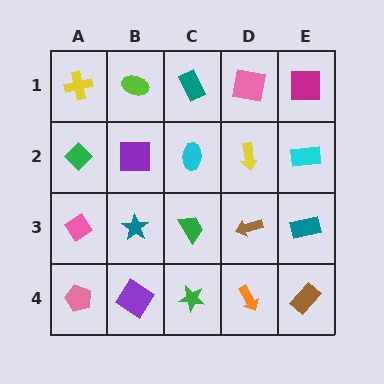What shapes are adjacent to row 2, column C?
A teal rectangle (row 1, column C), a green trapezoid (row 3, column C), a purple square (row 2, column B), a yellow arrow (row 2, column D).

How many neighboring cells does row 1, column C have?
3.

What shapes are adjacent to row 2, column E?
A magenta square (row 1, column E), a teal rectangle (row 3, column E), a yellow arrow (row 2, column D).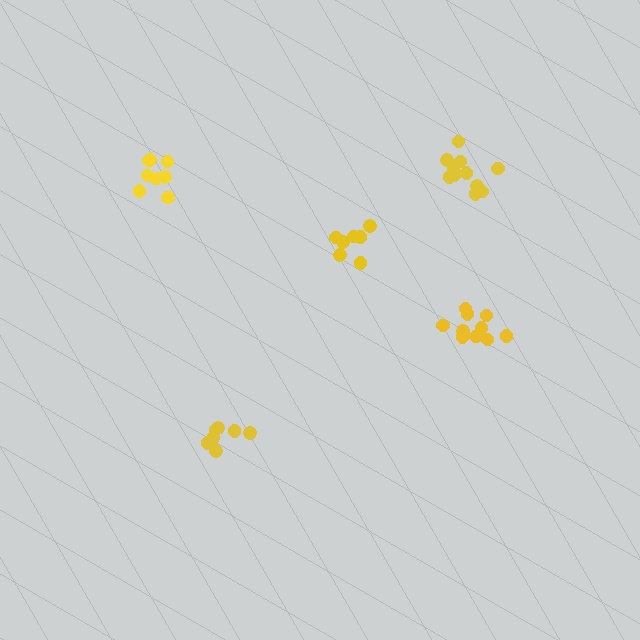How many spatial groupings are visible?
There are 5 spatial groupings.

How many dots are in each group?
Group 1: 7 dots, Group 2: 11 dots, Group 3: 10 dots, Group 4: 8 dots, Group 5: 8 dots (44 total).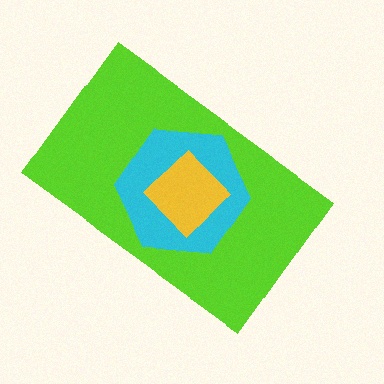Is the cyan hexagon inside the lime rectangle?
Yes.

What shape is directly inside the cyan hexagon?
The yellow diamond.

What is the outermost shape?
The lime rectangle.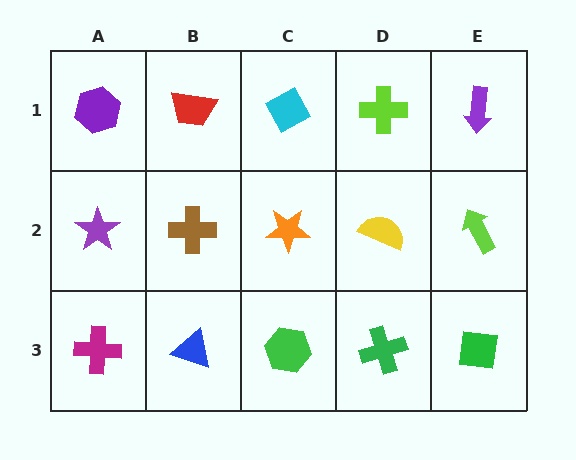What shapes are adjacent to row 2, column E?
A purple arrow (row 1, column E), a green square (row 3, column E), a yellow semicircle (row 2, column D).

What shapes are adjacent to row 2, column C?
A cyan diamond (row 1, column C), a green hexagon (row 3, column C), a brown cross (row 2, column B), a yellow semicircle (row 2, column D).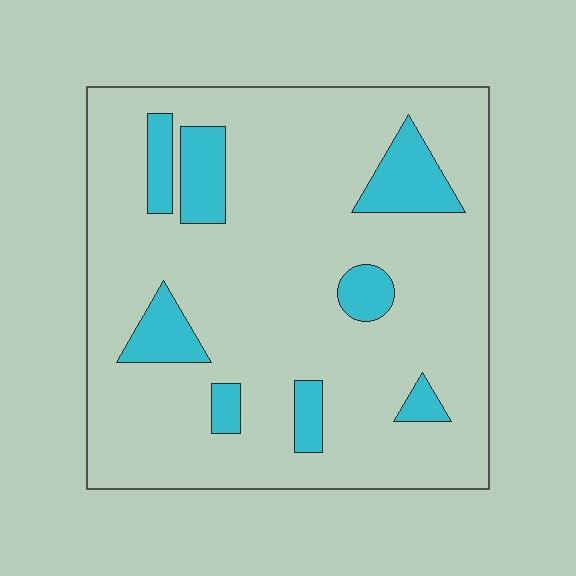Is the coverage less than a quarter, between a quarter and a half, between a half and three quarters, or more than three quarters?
Less than a quarter.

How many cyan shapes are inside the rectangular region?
8.